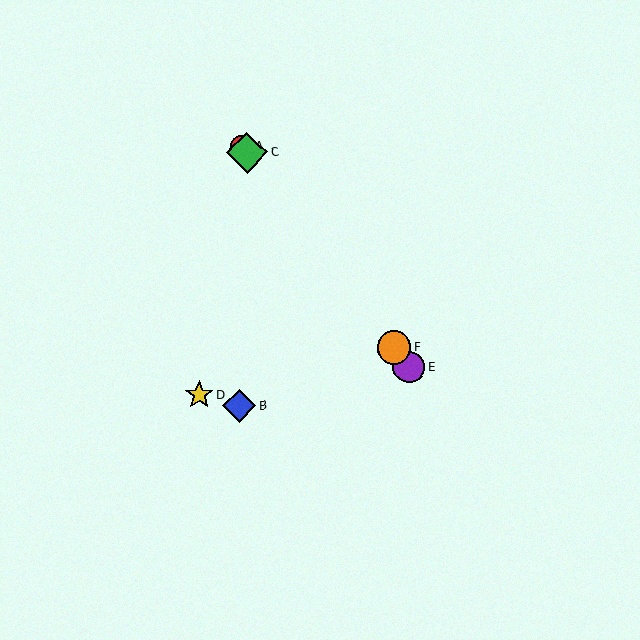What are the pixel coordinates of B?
Object B is at (239, 406).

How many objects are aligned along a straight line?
4 objects (A, C, E, F) are aligned along a straight line.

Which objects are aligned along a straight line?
Objects A, C, E, F are aligned along a straight line.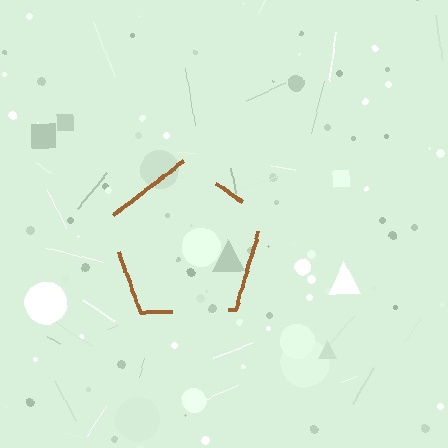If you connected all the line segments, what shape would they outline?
They would outline a pentagon.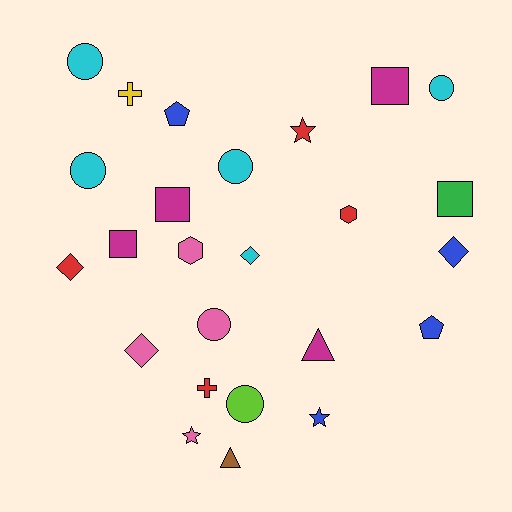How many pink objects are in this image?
There are 4 pink objects.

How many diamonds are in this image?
There are 4 diamonds.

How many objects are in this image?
There are 25 objects.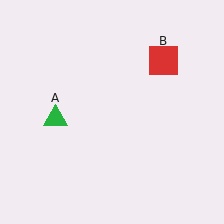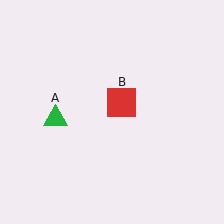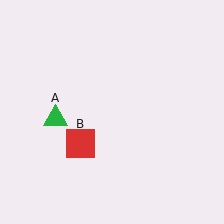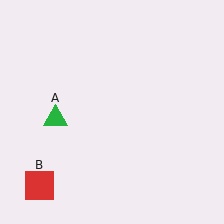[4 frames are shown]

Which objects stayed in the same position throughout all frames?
Green triangle (object A) remained stationary.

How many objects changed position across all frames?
1 object changed position: red square (object B).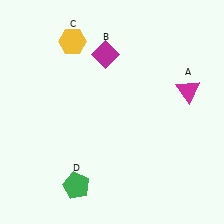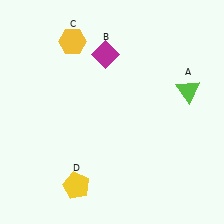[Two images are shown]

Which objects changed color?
A changed from magenta to lime. D changed from green to yellow.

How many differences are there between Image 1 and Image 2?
There are 2 differences between the two images.